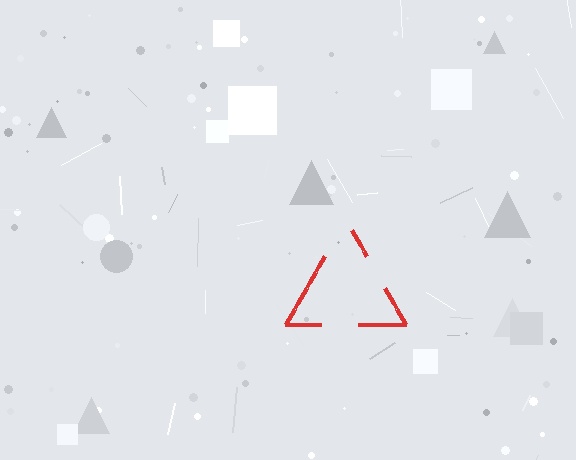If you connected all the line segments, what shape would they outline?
They would outline a triangle.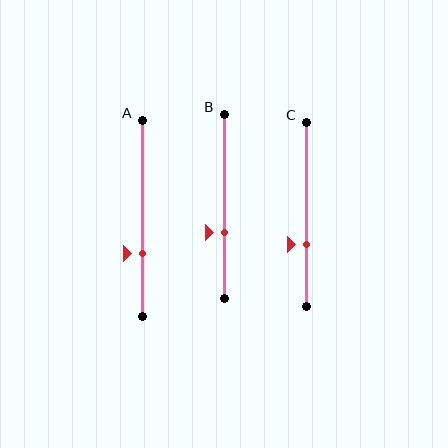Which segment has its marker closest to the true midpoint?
Segment B has its marker closest to the true midpoint.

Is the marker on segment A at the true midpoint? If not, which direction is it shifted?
No, the marker on segment A is shifted downward by about 18% of the segment length.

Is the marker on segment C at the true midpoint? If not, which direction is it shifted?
No, the marker on segment C is shifted downward by about 16% of the segment length.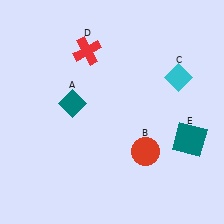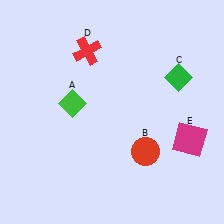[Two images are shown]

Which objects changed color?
A changed from teal to green. C changed from cyan to green. E changed from teal to magenta.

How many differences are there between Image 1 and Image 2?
There are 3 differences between the two images.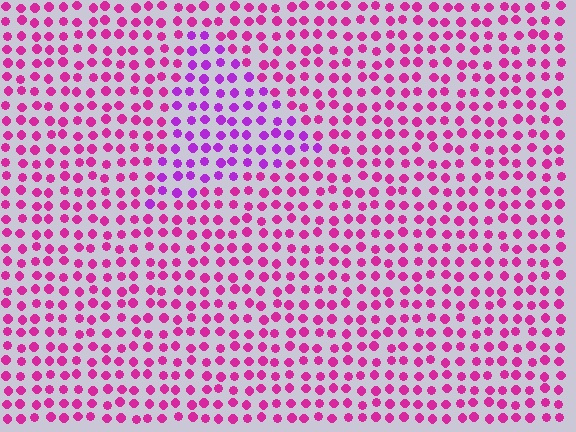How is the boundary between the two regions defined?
The boundary is defined purely by a slight shift in hue (about 32 degrees). Spacing, size, and orientation are identical on both sides.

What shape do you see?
I see a triangle.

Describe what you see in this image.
The image is filled with small magenta elements in a uniform arrangement. A triangle-shaped region is visible where the elements are tinted to a slightly different hue, forming a subtle color boundary.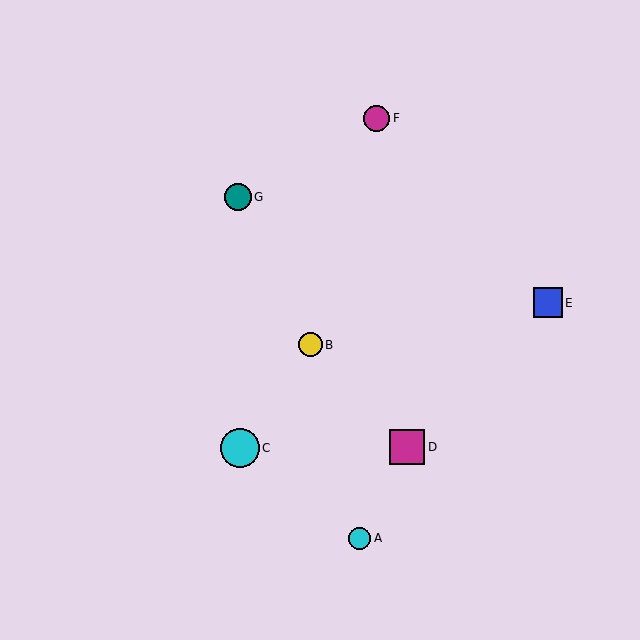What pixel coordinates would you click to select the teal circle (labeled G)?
Click at (238, 197) to select the teal circle G.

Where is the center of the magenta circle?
The center of the magenta circle is at (376, 118).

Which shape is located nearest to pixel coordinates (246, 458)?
The cyan circle (labeled C) at (240, 448) is nearest to that location.